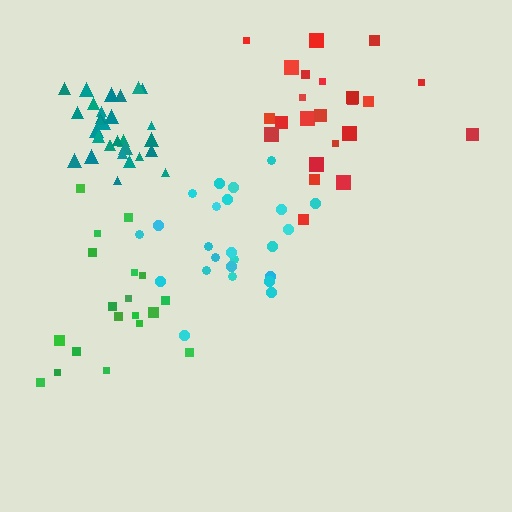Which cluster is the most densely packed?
Teal.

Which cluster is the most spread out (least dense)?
Red.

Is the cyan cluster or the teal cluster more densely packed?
Teal.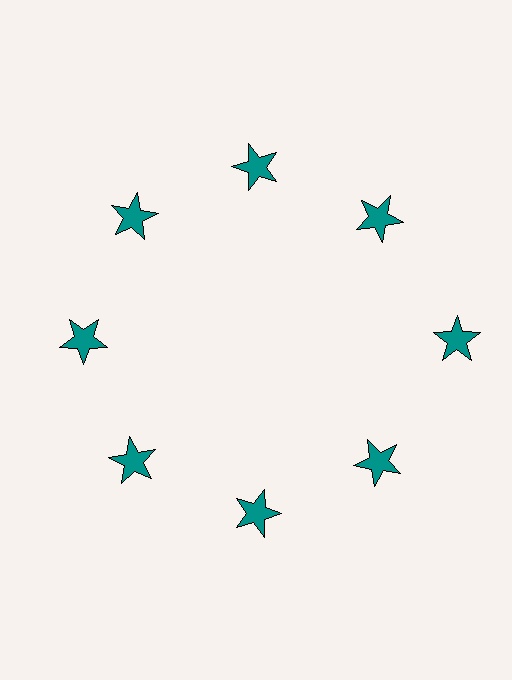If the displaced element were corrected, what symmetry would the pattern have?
It would have 8-fold rotational symmetry — the pattern would map onto itself every 45 degrees.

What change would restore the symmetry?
The symmetry would be restored by moving it inward, back onto the ring so that all 8 stars sit at equal angles and equal distance from the center.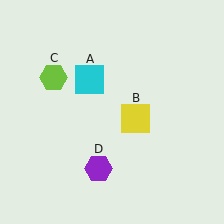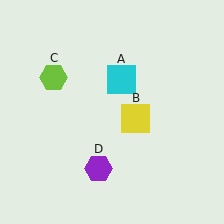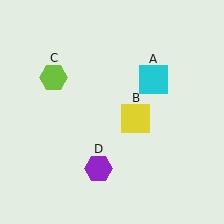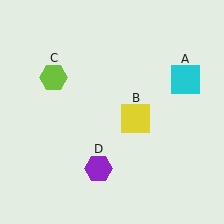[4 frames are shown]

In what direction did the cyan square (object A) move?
The cyan square (object A) moved right.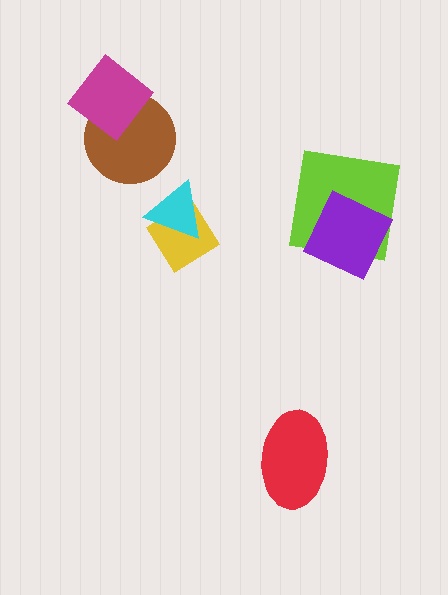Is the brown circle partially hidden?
Yes, it is partially covered by another shape.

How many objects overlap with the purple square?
1 object overlaps with the purple square.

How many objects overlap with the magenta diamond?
1 object overlaps with the magenta diamond.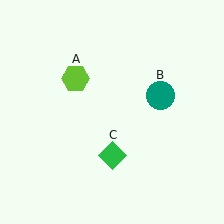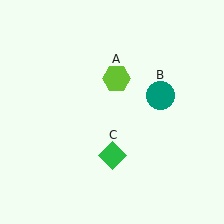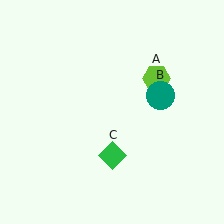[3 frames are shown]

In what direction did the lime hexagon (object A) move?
The lime hexagon (object A) moved right.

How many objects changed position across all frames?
1 object changed position: lime hexagon (object A).